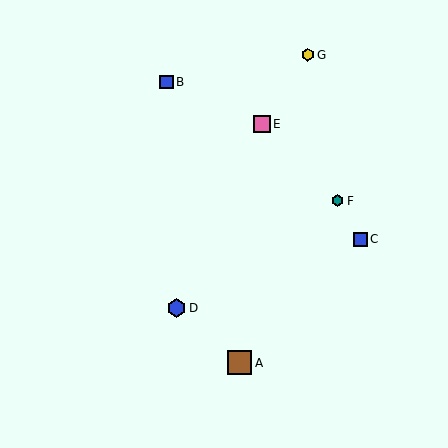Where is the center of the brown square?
The center of the brown square is at (240, 363).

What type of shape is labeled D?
Shape D is a blue hexagon.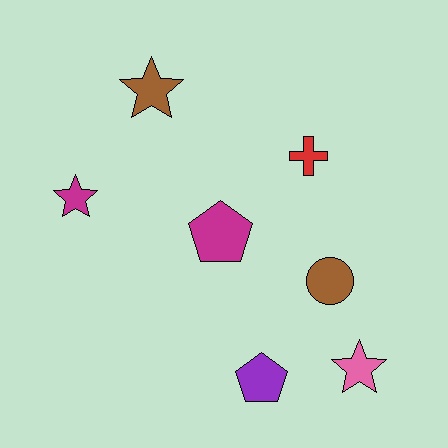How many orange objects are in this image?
There are no orange objects.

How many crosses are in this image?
There is 1 cross.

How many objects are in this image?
There are 7 objects.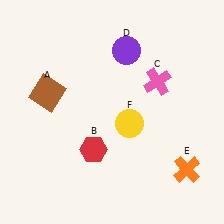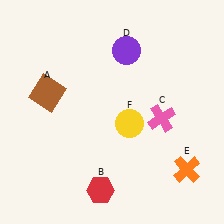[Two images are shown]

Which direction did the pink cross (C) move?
The pink cross (C) moved down.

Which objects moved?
The objects that moved are: the red hexagon (B), the pink cross (C).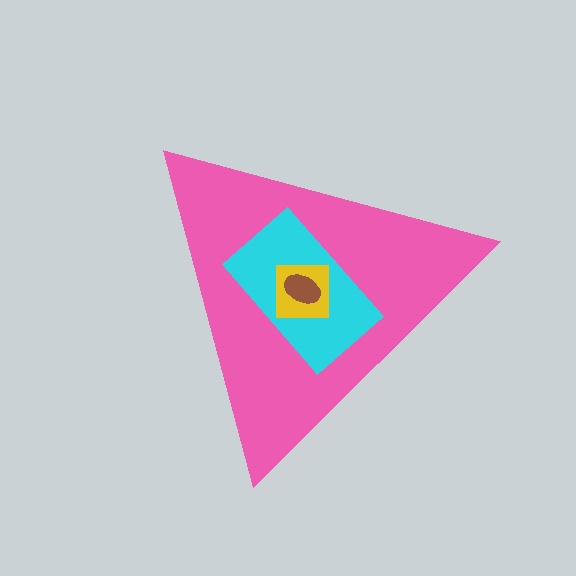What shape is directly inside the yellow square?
The brown ellipse.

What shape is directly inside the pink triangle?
The cyan rectangle.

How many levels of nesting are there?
4.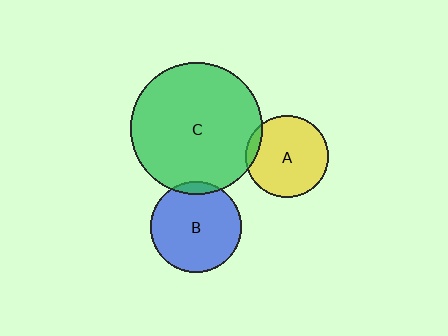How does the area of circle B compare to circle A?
Approximately 1.2 times.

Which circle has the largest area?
Circle C (green).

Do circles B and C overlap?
Yes.